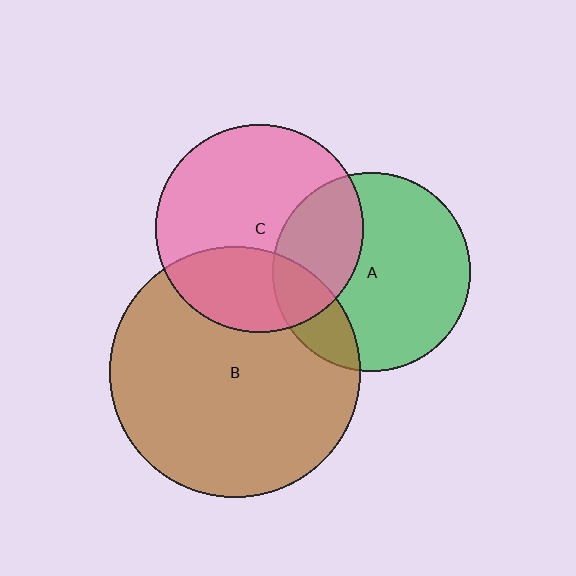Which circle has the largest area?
Circle B (brown).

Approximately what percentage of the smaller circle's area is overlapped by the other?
Approximately 30%.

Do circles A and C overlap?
Yes.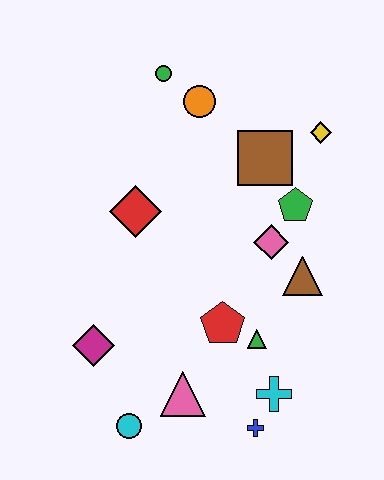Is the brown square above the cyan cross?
Yes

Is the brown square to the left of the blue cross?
No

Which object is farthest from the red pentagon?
The green circle is farthest from the red pentagon.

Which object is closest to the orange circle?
The green circle is closest to the orange circle.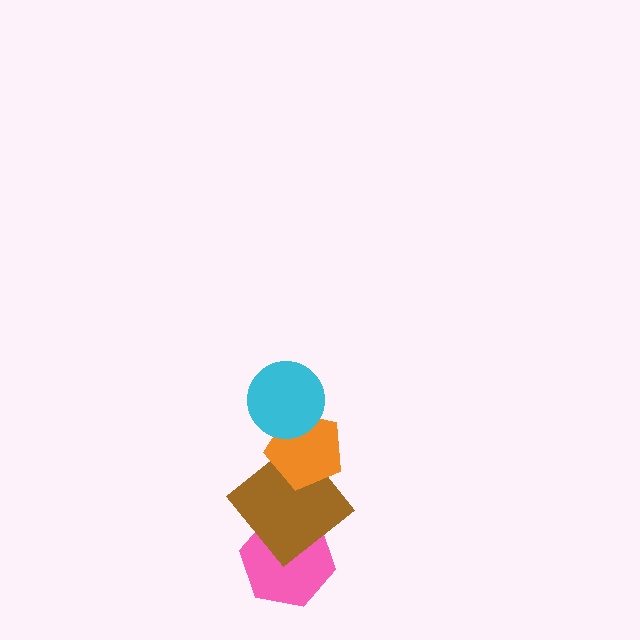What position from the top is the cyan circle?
The cyan circle is 1st from the top.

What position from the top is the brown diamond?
The brown diamond is 3rd from the top.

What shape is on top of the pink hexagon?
The brown diamond is on top of the pink hexagon.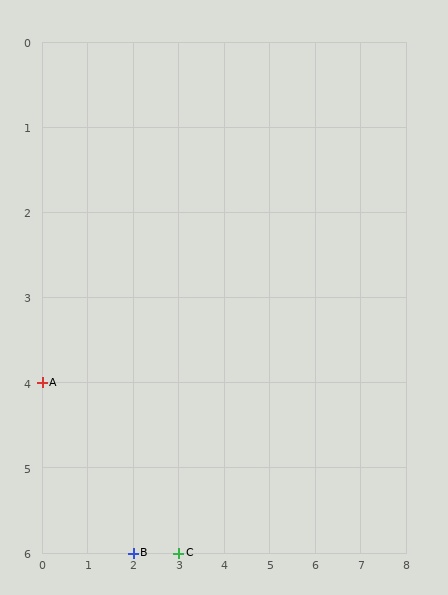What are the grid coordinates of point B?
Point B is at grid coordinates (2, 6).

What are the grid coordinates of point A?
Point A is at grid coordinates (0, 4).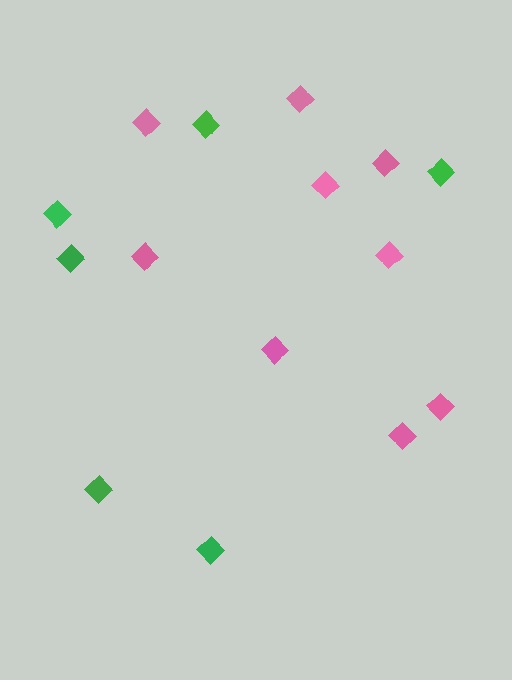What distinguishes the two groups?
There are 2 groups: one group of pink diamonds (9) and one group of green diamonds (6).